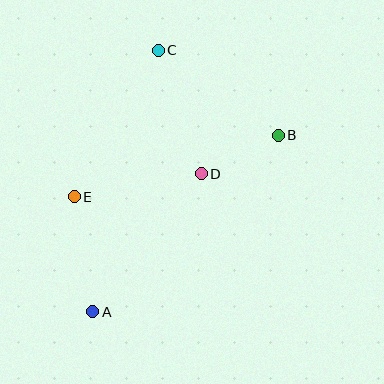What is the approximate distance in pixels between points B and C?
The distance between B and C is approximately 147 pixels.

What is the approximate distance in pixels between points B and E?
The distance between B and E is approximately 214 pixels.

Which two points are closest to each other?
Points B and D are closest to each other.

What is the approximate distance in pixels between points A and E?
The distance between A and E is approximately 116 pixels.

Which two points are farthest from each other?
Points A and C are farthest from each other.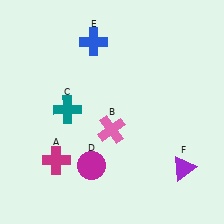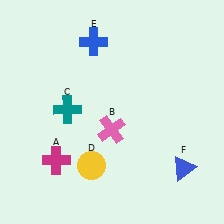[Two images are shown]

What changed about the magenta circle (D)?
In Image 1, D is magenta. In Image 2, it changed to yellow.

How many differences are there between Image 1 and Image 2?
There are 2 differences between the two images.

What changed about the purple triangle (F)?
In Image 1, F is purple. In Image 2, it changed to blue.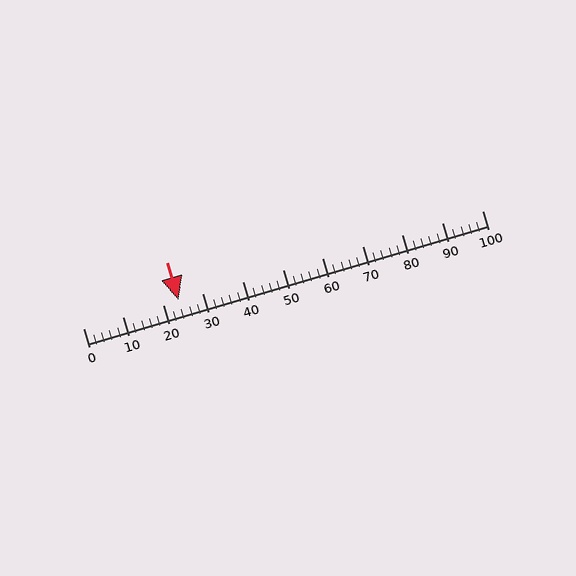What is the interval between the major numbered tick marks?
The major tick marks are spaced 10 units apart.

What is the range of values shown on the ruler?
The ruler shows values from 0 to 100.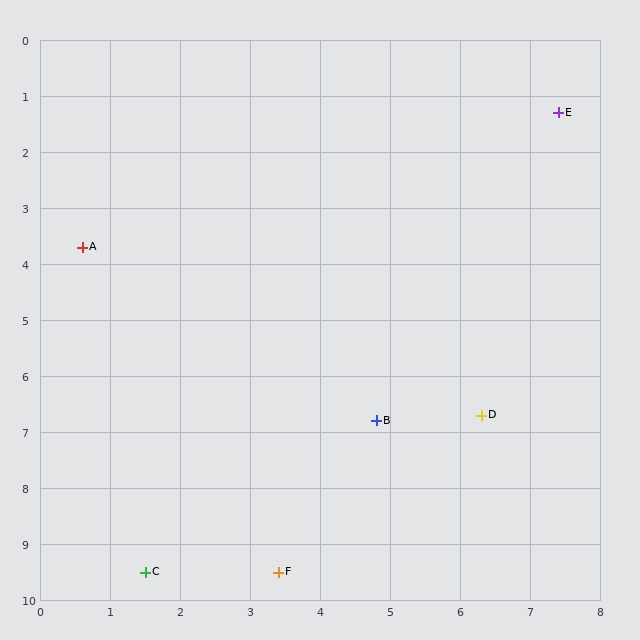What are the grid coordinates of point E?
Point E is at approximately (7.4, 1.3).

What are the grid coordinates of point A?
Point A is at approximately (0.6, 3.7).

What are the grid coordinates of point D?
Point D is at approximately (6.3, 6.7).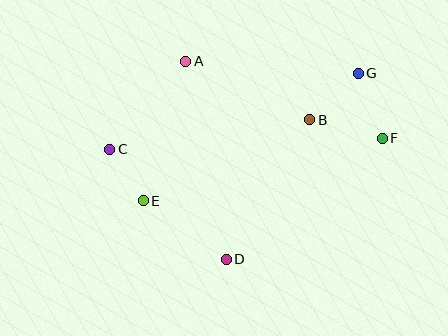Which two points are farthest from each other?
Points C and F are farthest from each other.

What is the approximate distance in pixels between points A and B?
The distance between A and B is approximately 137 pixels.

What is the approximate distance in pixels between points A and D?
The distance between A and D is approximately 202 pixels.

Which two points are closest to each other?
Points C and E are closest to each other.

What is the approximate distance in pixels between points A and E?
The distance between A and E is approximately 146 pixels.